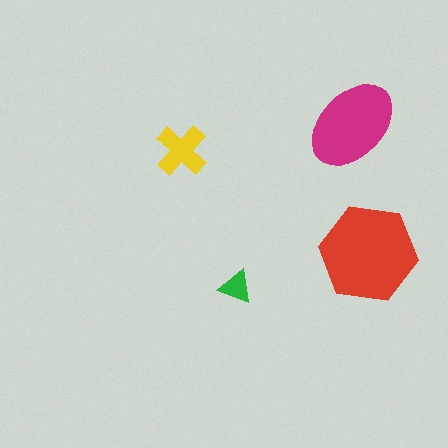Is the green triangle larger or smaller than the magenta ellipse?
Smaller.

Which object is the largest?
The red hexagon.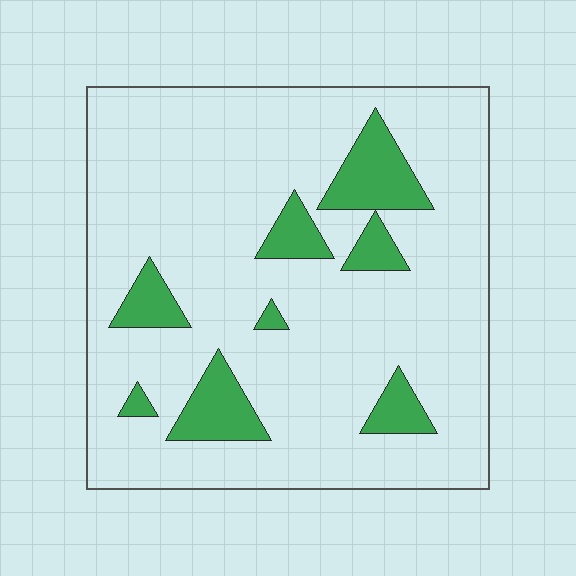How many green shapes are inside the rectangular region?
8.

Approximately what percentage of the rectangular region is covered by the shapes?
Approximately 15%.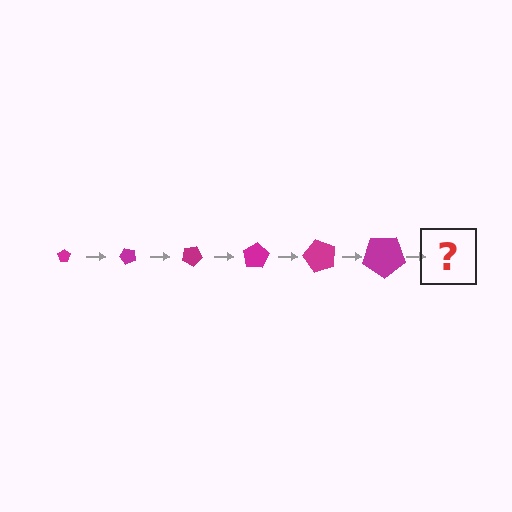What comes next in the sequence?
The next element should be a pentagon, larger than the previous one and rotated 300 degrees from the start.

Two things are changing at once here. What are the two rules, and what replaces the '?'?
The two rules are that the pentagon grows larger each step and it rotates 50 degrees each step. The '?' should be a pentagon, larger than the previous one and rotated 300 degrees from the start.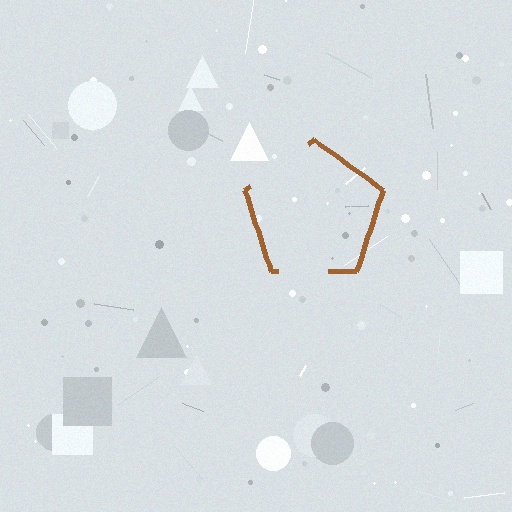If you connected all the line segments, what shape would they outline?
They would outline a pentagon.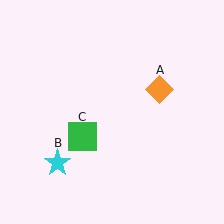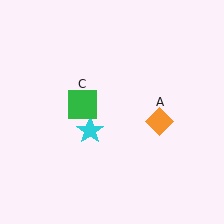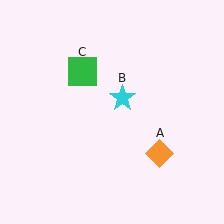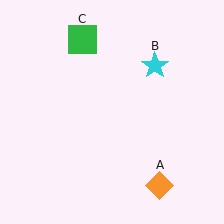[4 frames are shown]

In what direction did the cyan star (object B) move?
The cyan star (object B) moved up and to the right.